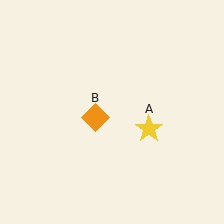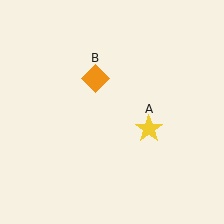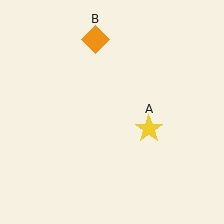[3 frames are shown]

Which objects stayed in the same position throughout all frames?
Yellow star (object A) remained stationary.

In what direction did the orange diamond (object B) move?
The orange diamond (object B) moved up.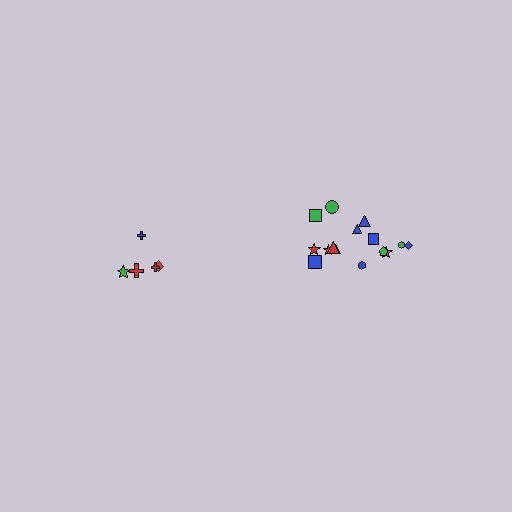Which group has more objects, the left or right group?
The right group.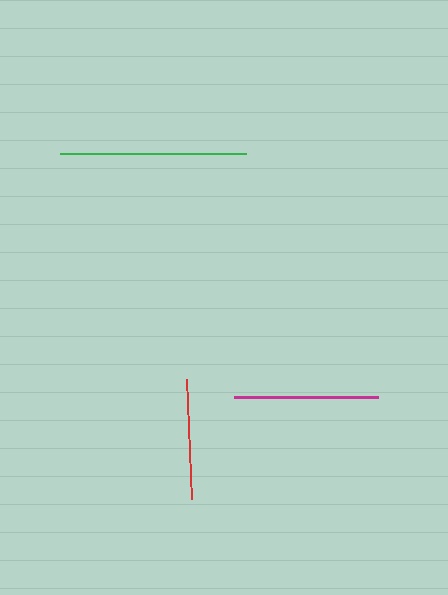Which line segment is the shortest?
The red line is the shortest at approximately 120 pixels.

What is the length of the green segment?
The green segment is approximately 186 pixels long.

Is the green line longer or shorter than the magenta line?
The green line is longer than the magenta line.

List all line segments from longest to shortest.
From longest to shortest: green, magenta, red.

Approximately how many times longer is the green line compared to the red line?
The green line is approximately 1.5 times the length of the red line.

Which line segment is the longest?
The green line is the longest at approximately 186 pixels.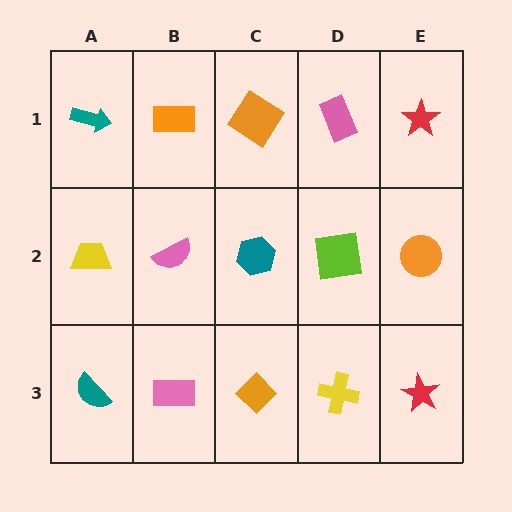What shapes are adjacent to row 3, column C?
A teal hexagon (row 2, column C), a pink rectangle (row 3, column B), a yellow cross (row 3, column D).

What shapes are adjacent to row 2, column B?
An orange rectangle (row 1, column B), a pink rectangle (row 3, column B), a yellow trapezoid (row 2, column A), a teal hexagon (row 2, column C).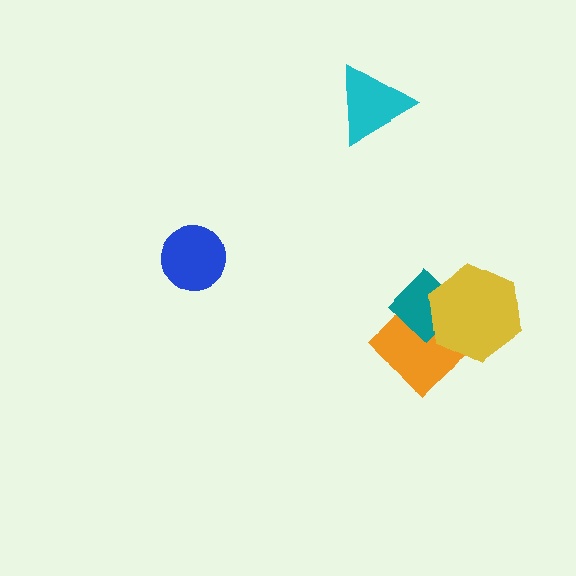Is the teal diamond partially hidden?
Yes, it is partially covered by another shape.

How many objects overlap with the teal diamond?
2 objects overlap with the teal diamond.